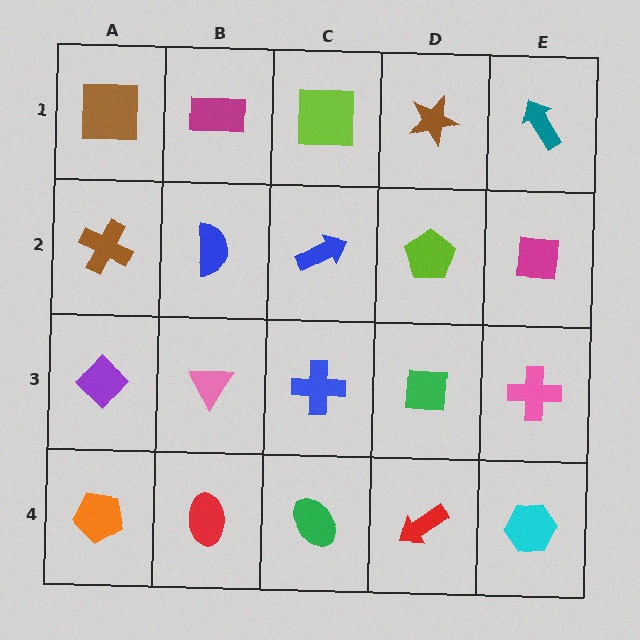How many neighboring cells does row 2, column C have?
4.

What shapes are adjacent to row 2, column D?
A brown star (row 1, column D), a green square (row 3, column D), a blue arrow (row 2, column C), a magenta square (row 2, column E).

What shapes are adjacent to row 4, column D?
A green square (row 3, column D), a green ellipse (row 4, column C), a cyan hexagon (row 4, column E).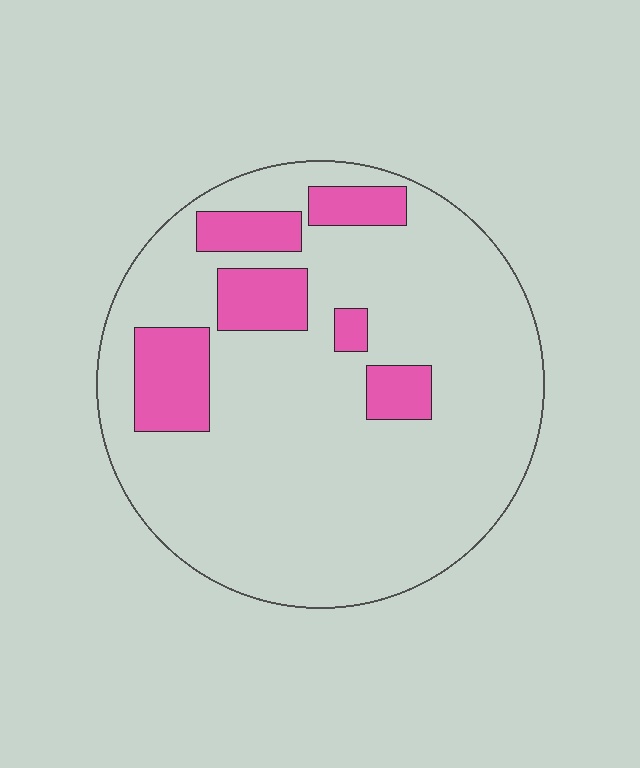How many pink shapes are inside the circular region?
6.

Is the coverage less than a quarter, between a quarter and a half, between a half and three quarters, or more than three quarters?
Less than a quarter.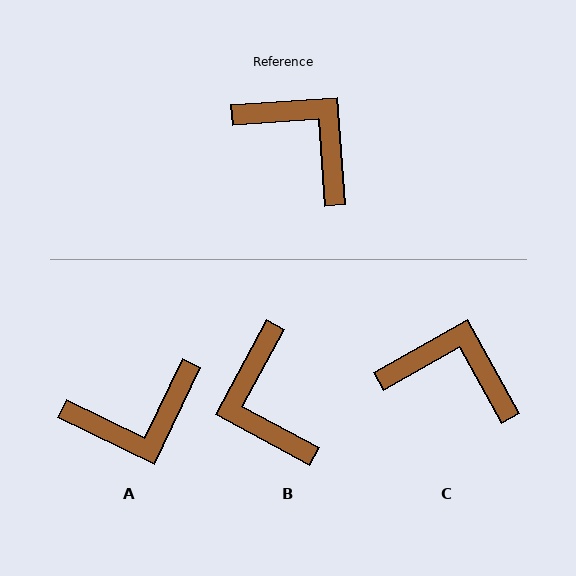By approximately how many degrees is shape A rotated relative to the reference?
Approximately 120 degrees clockwise.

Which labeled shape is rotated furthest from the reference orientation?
B, about 148 degrees away.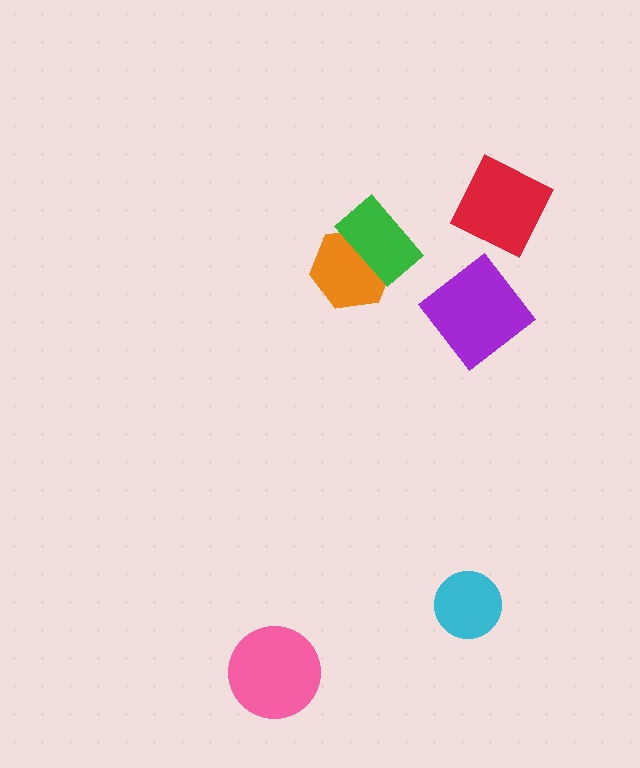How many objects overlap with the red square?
0 objects overlap with the red square.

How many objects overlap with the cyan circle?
0 objects overlap with the cyan circle.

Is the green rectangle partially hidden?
No, no other shape covers it.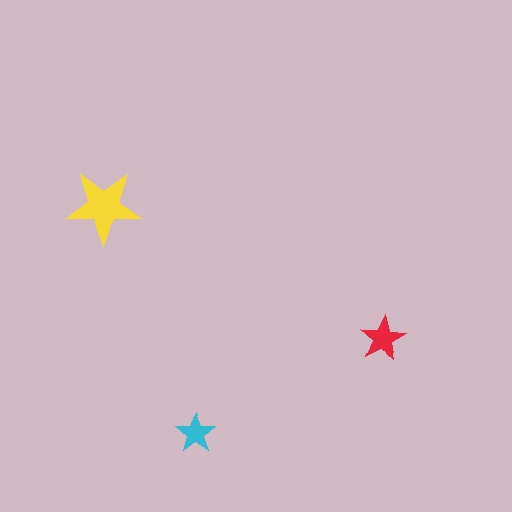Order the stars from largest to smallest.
the yellow one, the red one, the cyan one.